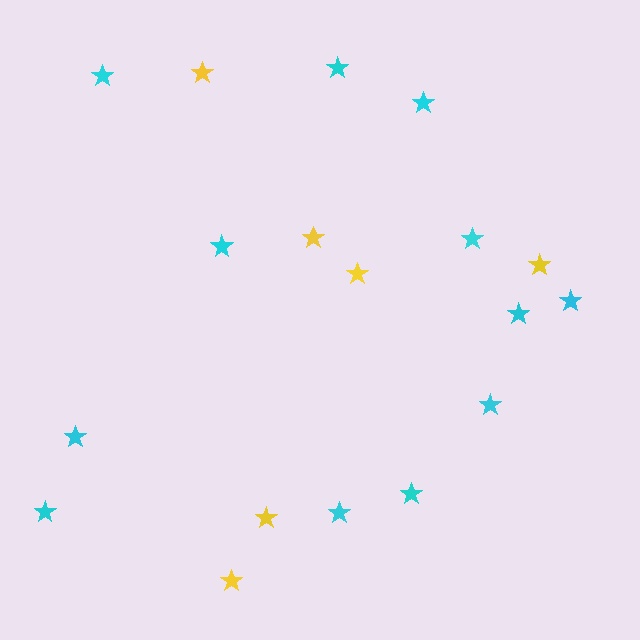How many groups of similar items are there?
There are 2 groups: one group of cyan stars (12) and one group of yellow stars (6).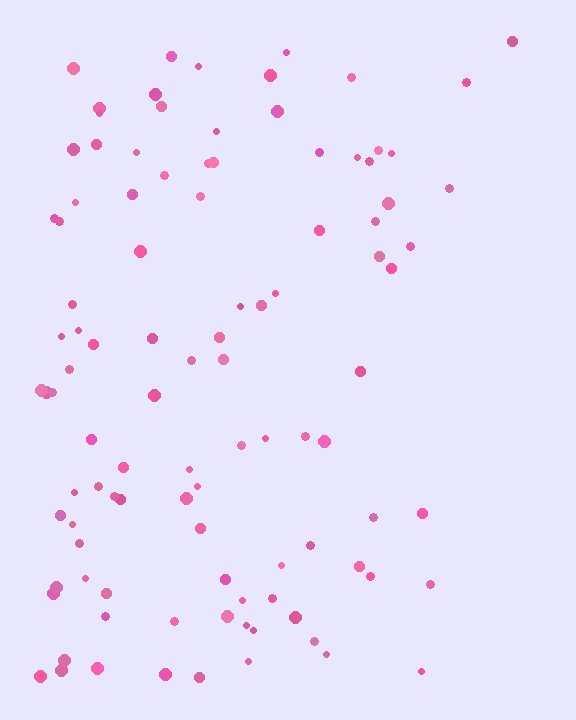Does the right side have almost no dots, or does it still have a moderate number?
Still a moderate number, just noticeably fewer than the left.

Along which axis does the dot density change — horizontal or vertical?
Horizontal.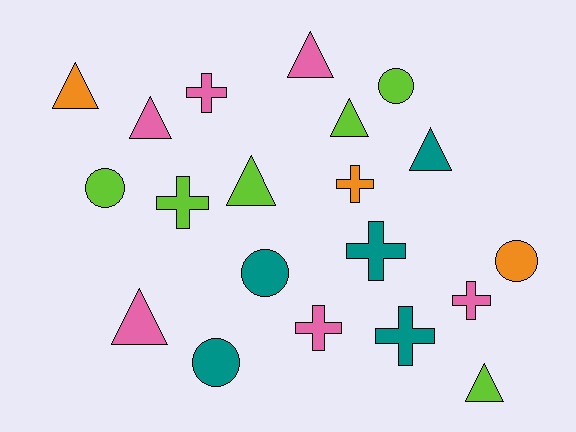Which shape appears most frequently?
Triangle, with 8 objects.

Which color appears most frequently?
Pink, with 6 objects.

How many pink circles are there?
There are no pink circles.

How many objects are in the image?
There are 20 objects.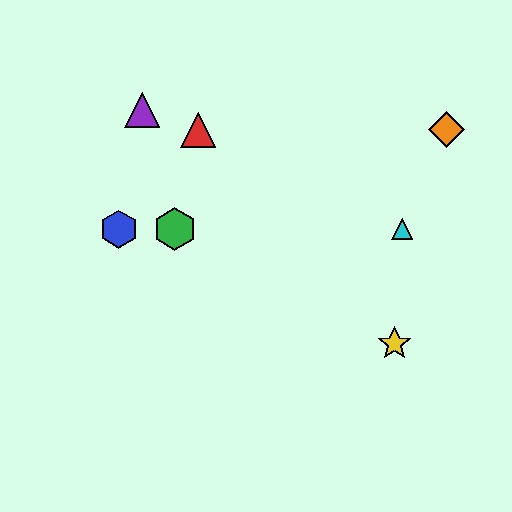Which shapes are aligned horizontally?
The blue hexagon, the green hexagon, the cyan triangle are aligned horizontally.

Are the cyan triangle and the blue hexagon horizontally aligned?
Yes, both are at y≈229.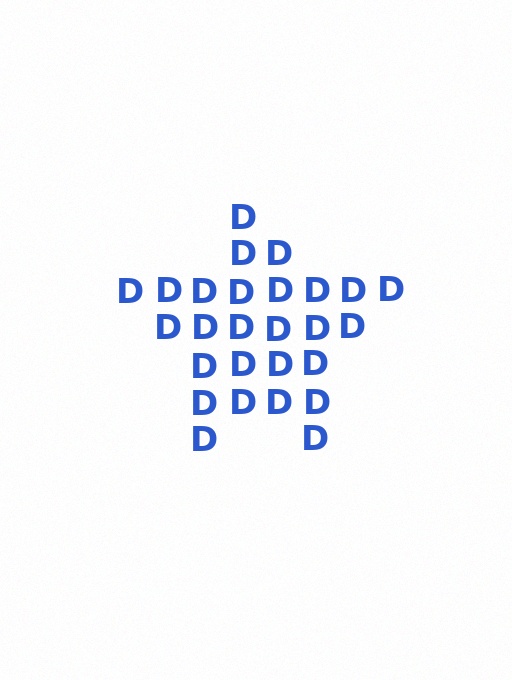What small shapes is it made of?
It is made of small letter D's.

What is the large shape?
The large shape is a star.